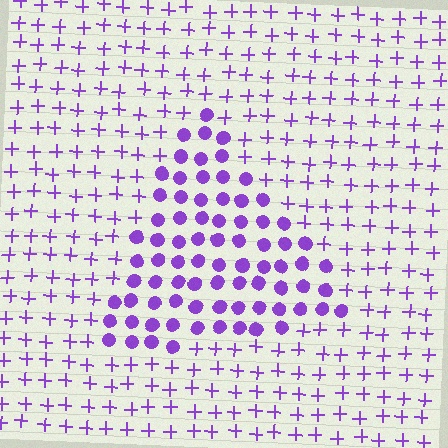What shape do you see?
I see a triangle.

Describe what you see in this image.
The image is filled with small purple elements arranged in a uniform grid. A triangle-shaped region contains circles, while the surrounding area contains plus signs. The boundary is defined purely by the change in element shape.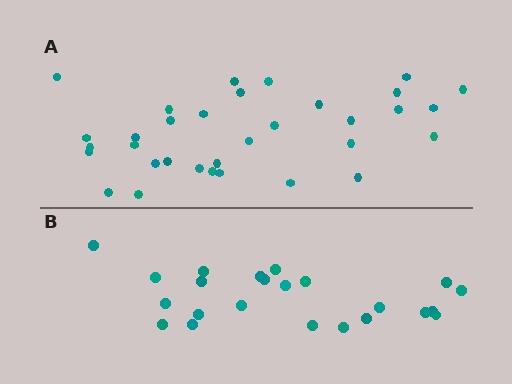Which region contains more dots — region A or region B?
Region A (the top region) has more dots.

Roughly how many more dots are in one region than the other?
Region A has roughly 10 or so more dots than region B.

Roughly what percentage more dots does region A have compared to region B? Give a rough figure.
About 45% more.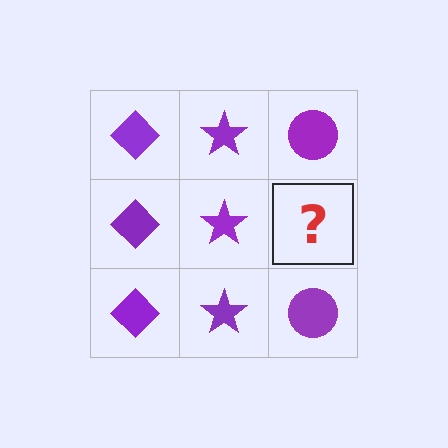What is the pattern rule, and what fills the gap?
The rule is that each column has a consistent shape. The gap should be filled with a purple circle.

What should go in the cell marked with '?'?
The missing cell should contain a purple circle.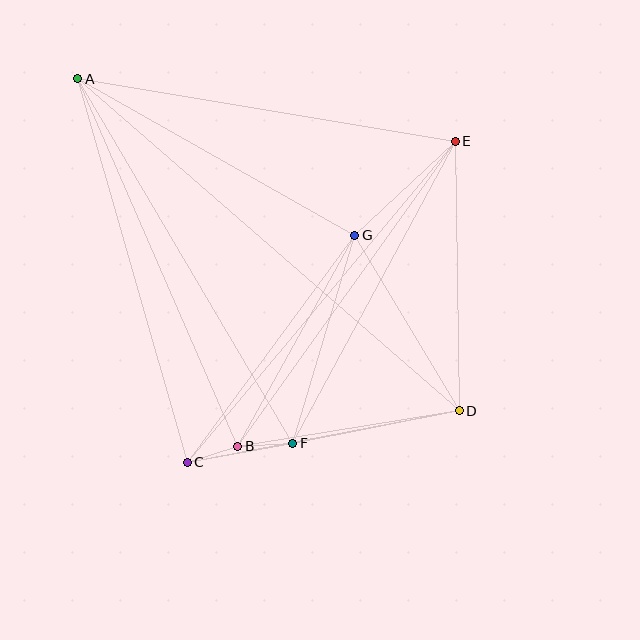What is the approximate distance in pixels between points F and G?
The distance between F and G is approximately 217 pixels.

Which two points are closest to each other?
Points B and C are closest to each other.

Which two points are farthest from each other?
Points A and D are farthest from each other.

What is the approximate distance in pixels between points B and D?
The distance between B and D is approximately 224 pixels.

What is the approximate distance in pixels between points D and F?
The distance between D and F is approximately 170 pixels.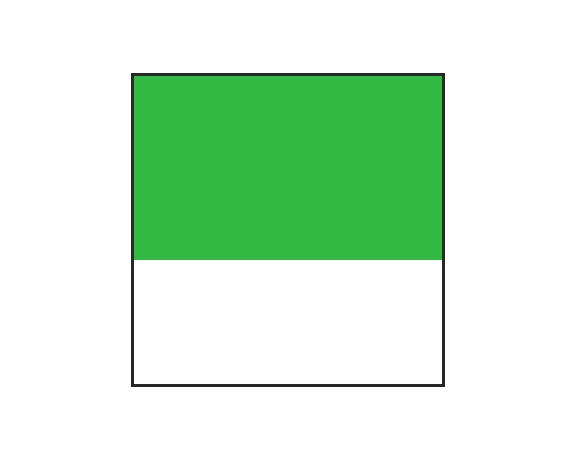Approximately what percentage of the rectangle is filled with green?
Approximately 60%.